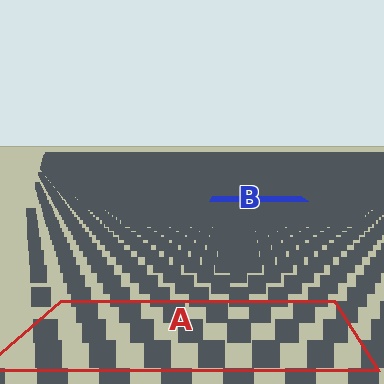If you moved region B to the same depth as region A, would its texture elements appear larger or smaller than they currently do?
They would appear larger. At a closer depth, the same texture elements are projected at a bigger on-screen size.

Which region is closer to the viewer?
Region A is closer. The texture elements there are larger and more spread out.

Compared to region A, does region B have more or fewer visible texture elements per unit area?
Region B has more texture elements per unit area — they are packed more densely because it is farther away.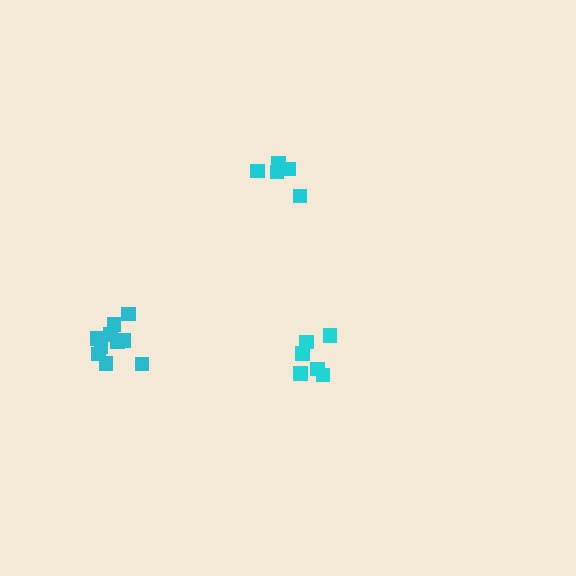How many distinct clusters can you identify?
There are 3 distinct clusters.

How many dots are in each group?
Group 1: 11 dots, Group 2: 5 dots, Group 3: 6 dots (22 total).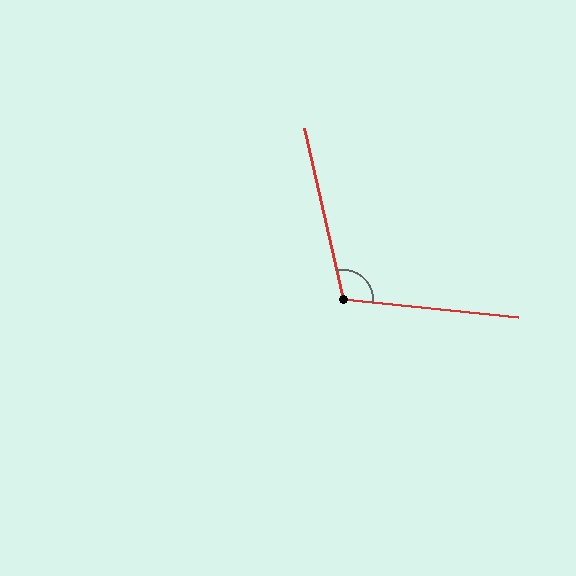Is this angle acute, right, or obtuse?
It is obtuse.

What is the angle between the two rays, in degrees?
Approximately 108 degrees.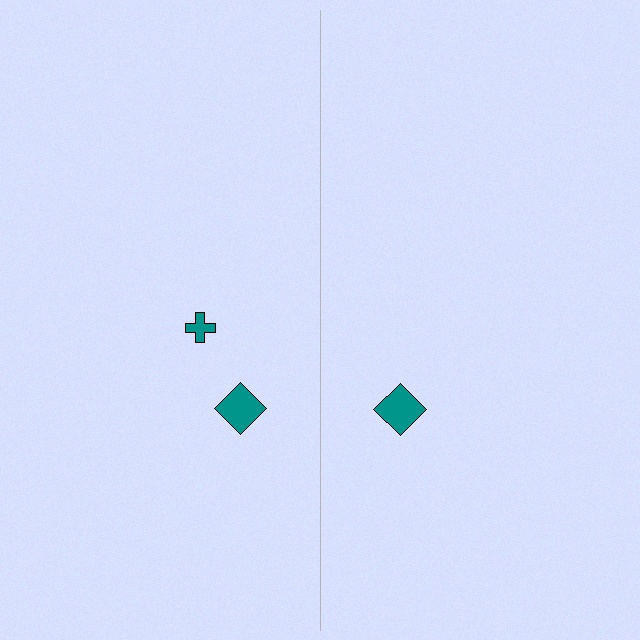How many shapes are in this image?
There are 3 shapes in this image.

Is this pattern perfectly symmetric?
No, the pattern is not perfectly symmetric. A teal cross is missing from the right side.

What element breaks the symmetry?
A teal cross is missing from the right side.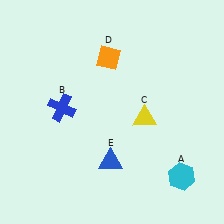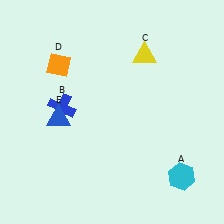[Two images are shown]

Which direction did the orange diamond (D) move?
The orange diamond (D) moved left.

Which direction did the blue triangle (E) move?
The blue triangle (E) moved left.